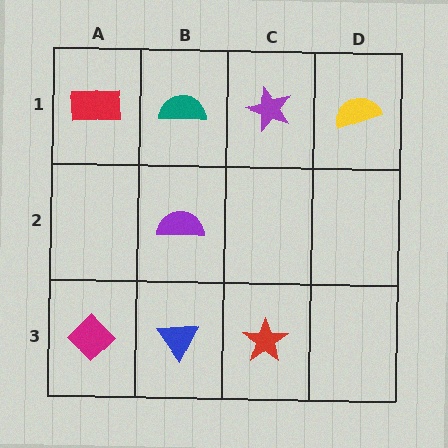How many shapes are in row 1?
4 shapes.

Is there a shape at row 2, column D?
No, that cell is empty.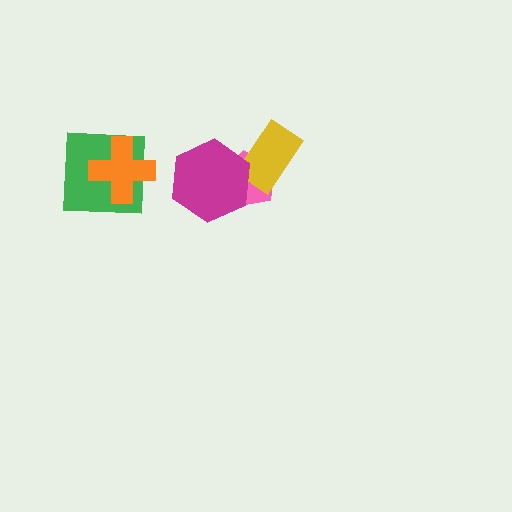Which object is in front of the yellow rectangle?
The magenta hexagon is in front of the yellow rectangle.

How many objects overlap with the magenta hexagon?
2 objects overlap with the magenta hexagon.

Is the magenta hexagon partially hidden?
No, no other shape covers it.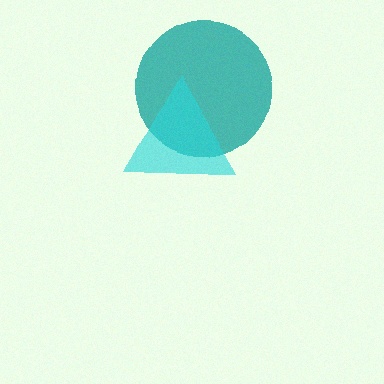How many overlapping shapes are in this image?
There are 2 overlapping shapes in the image.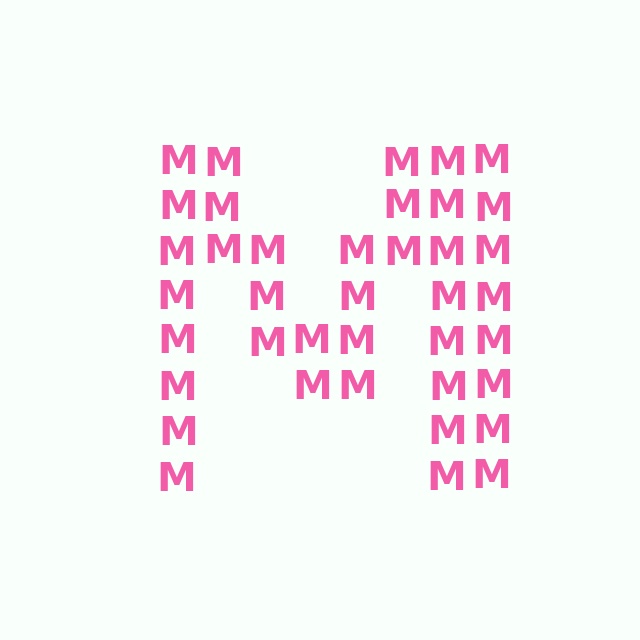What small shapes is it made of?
It is made of small letter M's.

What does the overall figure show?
The overall figure shows the letter M.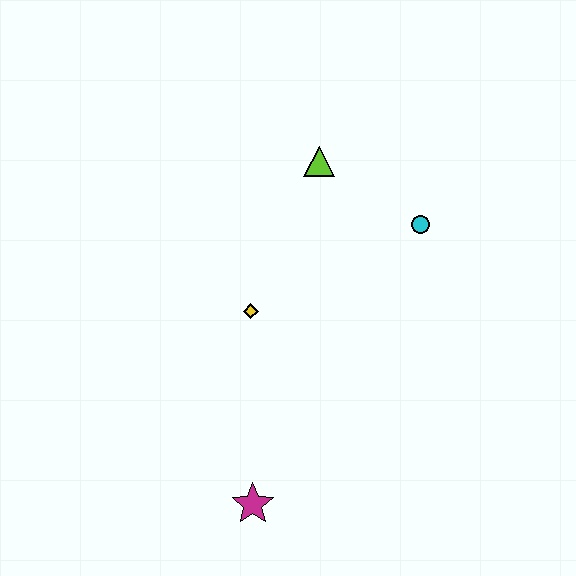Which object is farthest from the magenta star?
The lime triangle is farthest from the magenta star.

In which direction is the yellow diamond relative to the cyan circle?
The yellow diamond is to the left of the cyan circle.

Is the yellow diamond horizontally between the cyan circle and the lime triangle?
No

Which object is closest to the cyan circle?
The lime triangle is closest to the cyan circle.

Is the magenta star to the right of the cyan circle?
No